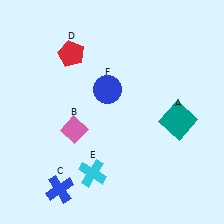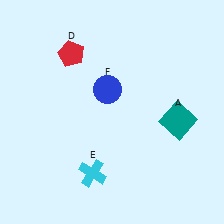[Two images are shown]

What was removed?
The pink diamond (B), the blue cross (C) were removed in Image 2.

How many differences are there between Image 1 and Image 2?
There are 2 differences between the two images.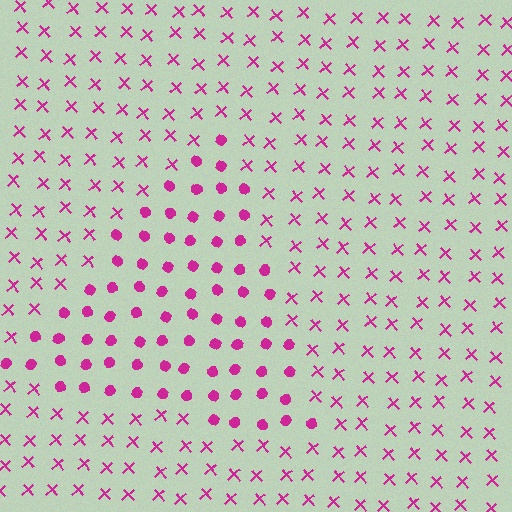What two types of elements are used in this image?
The image uses circles inside the triangle region and X marks outside it.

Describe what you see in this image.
The image is filled with small magenta elements arranged in a uniform grid. A triangle-shaped region contains circles, while the surrounding area contains X marks. The boundary is defined purely by the change in element shape.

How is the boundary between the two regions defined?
The boundary is defined by a change in element shape: circles inside vs. X marks outside. All elements share the same color and spacing.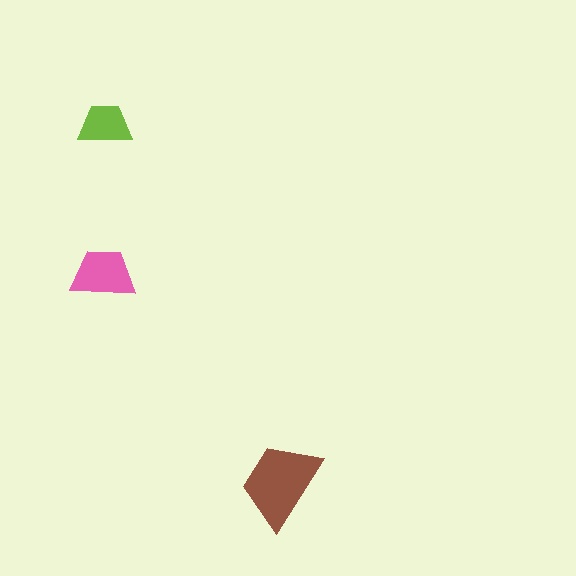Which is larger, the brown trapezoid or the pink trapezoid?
The brown one.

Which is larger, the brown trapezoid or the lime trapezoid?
The brown one.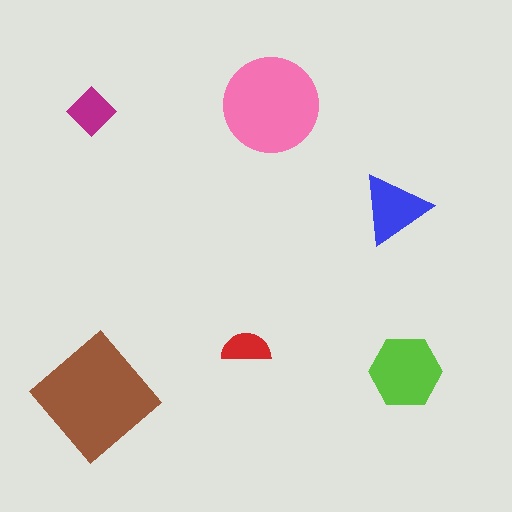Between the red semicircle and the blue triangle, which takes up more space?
The blue triangle.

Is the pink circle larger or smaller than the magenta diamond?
Larger.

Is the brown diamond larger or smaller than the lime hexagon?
Larger.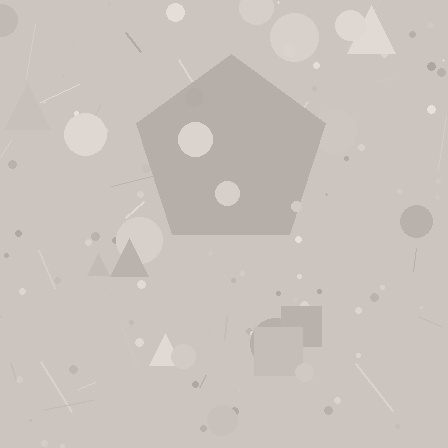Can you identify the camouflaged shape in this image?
The camouflaged shape is a pentagon.